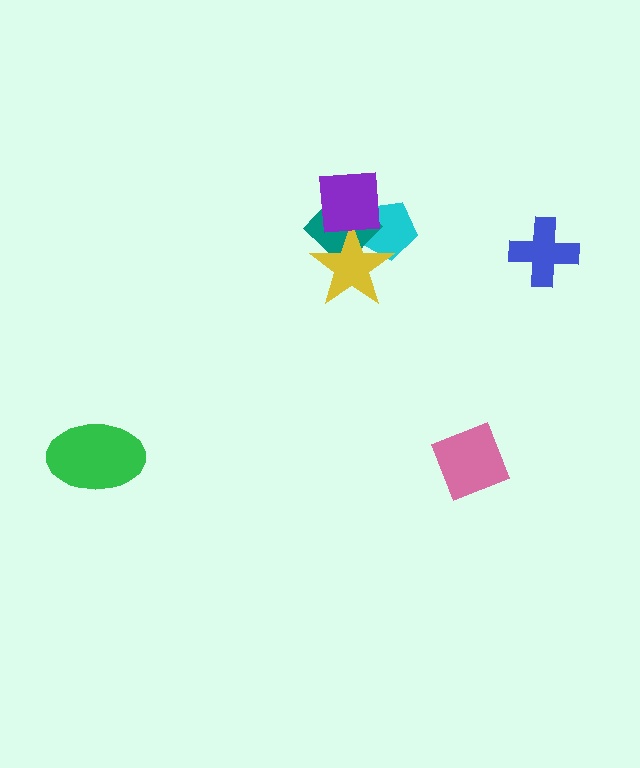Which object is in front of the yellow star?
The purple square is in front of the yellow star.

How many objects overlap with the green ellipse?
0 objects overlap with the green ellipse.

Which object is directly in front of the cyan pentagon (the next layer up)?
The teal diamond is directly in front of the cyan pentagon.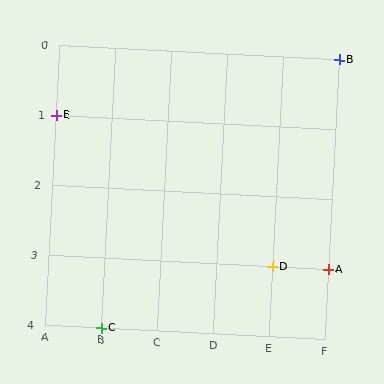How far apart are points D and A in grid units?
Points D and A are 1 column apart.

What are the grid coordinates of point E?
Point E is at grid coordinates (A, 1).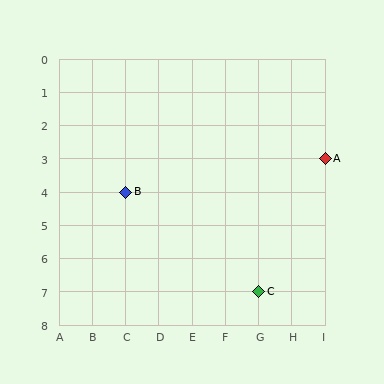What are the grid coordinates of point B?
Point B is at grid coordinates (C, 4).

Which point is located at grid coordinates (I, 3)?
Point A is at (I, 3).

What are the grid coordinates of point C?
Point C is at grid coordinates (G, 7).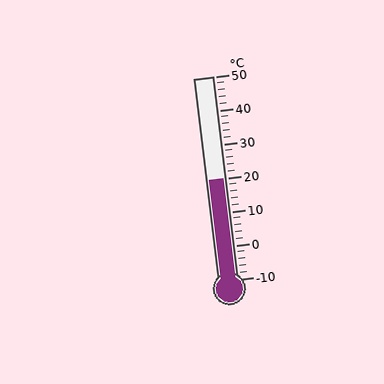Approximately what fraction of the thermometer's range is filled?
The thermometer is filled to approximately 50% of its range.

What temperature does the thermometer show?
The thermometer shows approximately 20°C.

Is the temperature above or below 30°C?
The temperature is below 30°C.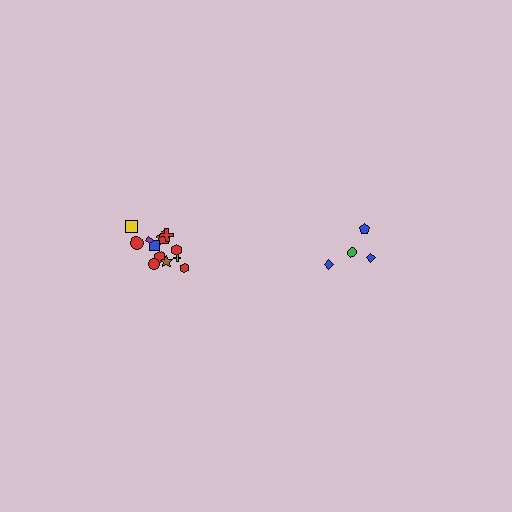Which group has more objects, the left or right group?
The left group.